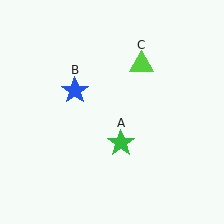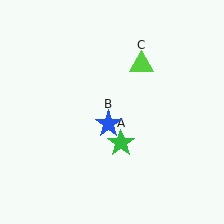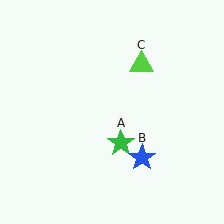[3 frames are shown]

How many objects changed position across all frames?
1 object changed position: blue star (object B).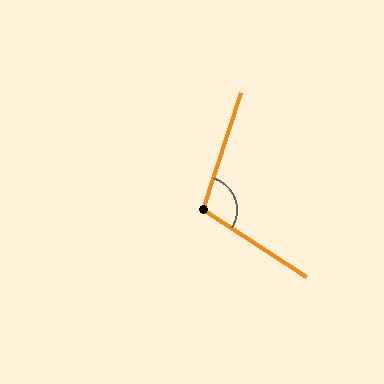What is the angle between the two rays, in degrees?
Approximately 105 degrees.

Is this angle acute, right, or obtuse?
It is obtuse.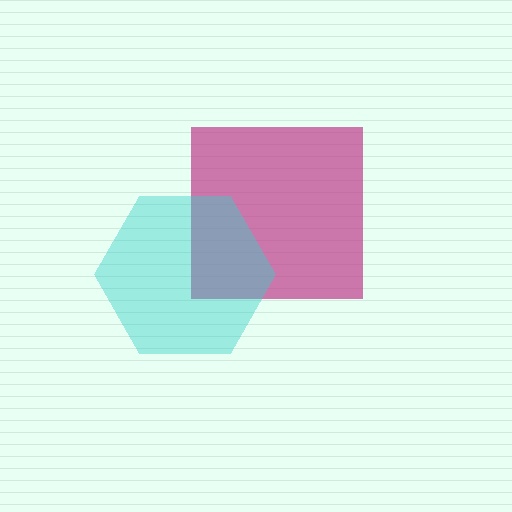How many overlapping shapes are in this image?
There are 2 overlapping shapes in the image.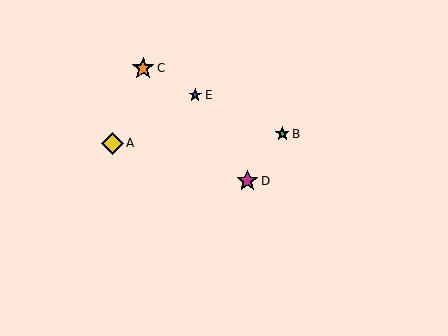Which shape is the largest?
The yellow diamond (labeled A) is the largest.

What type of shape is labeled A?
Shape A is a yellow diamond.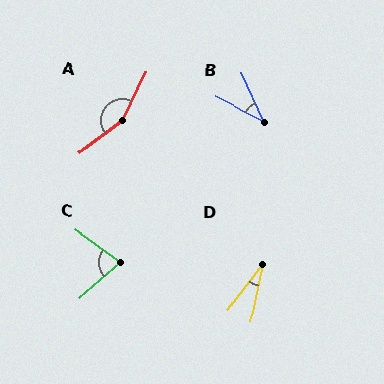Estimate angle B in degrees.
Approximately 40 degrees.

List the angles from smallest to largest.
D (26°), B (40°), C (77°), A (153°).